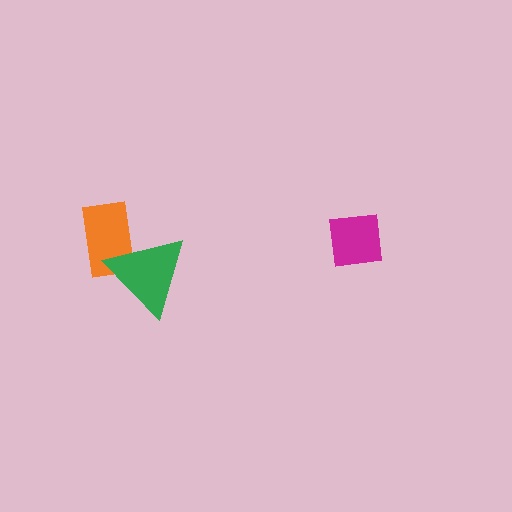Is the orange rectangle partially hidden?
Yes, it is partially covered by another shape.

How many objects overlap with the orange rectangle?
1 object overlaps with the orange rectangle.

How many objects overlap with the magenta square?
0 objects overlap with the magenta square.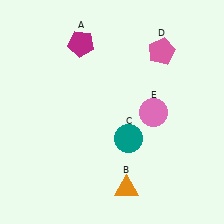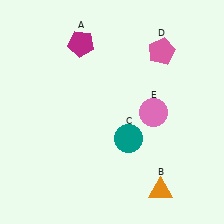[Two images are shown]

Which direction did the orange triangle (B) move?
The orange triangle (B) moved right.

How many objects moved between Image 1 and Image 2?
1 object moved between the two images.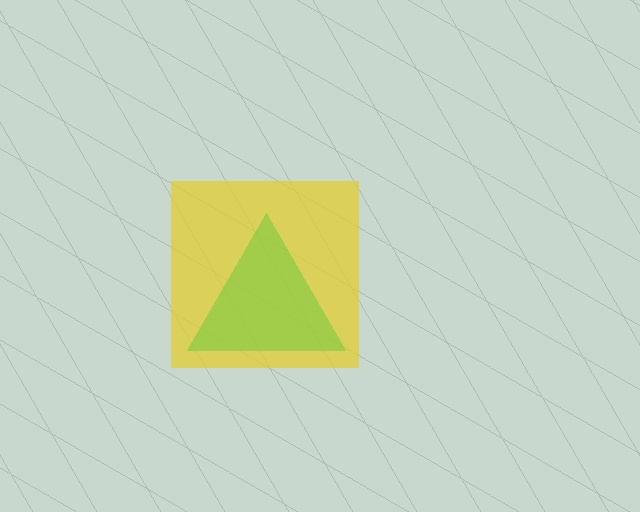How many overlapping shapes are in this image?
There are 2 overlapping shapes in the image.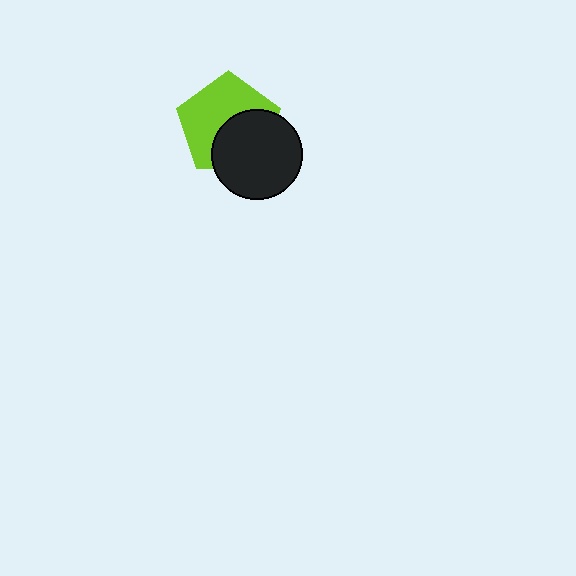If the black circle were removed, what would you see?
You would see the complete lime pentagon.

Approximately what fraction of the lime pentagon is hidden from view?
Roughly 43% of the lime pentagon is hidden behind the black circle.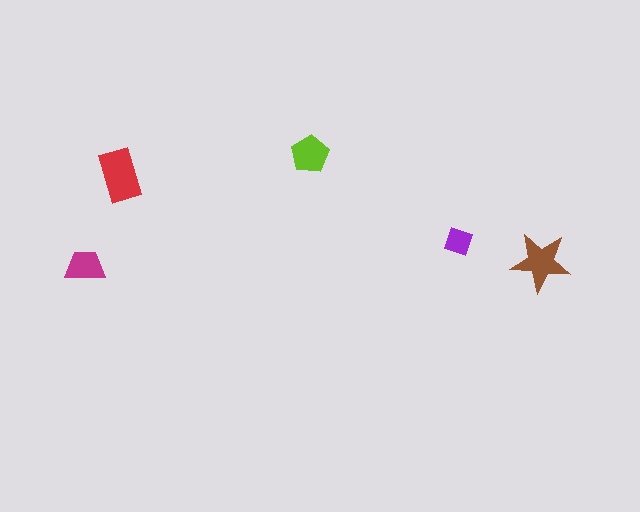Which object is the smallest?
The purple diamond.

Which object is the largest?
The red rectangle.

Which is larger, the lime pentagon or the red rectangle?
The red rectangle.